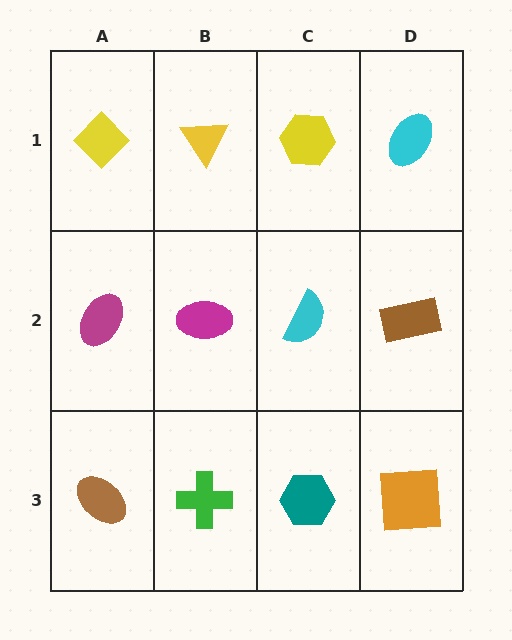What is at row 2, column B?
A magenta ellipse.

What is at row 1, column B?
A yellow triangle.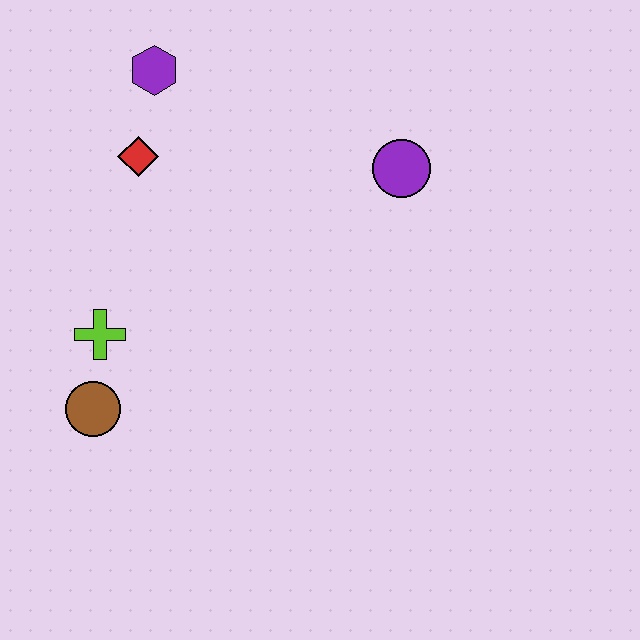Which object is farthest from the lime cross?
The purple circle is farthest from the lime cross.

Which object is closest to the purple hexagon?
The red diamond is closest to the purple hexagon.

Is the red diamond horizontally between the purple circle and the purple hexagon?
No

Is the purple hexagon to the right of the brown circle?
Yes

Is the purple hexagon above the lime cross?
Yes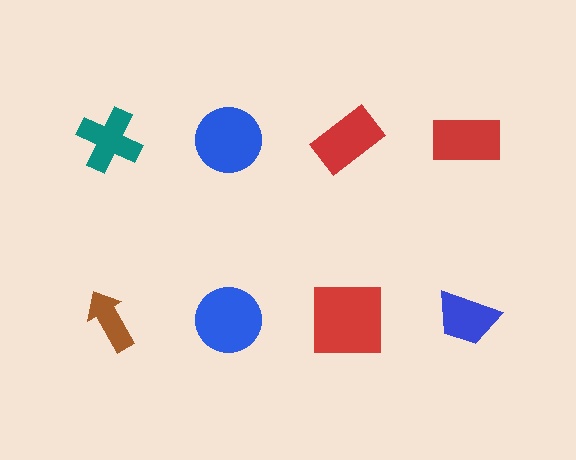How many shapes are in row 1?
4 shapes.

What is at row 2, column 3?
A red square.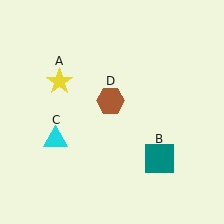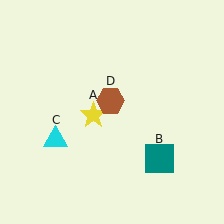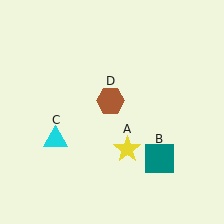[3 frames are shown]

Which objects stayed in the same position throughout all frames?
Teal square (object B) and cyan triangle (object C) and brown hexagon (object D) remained stationary.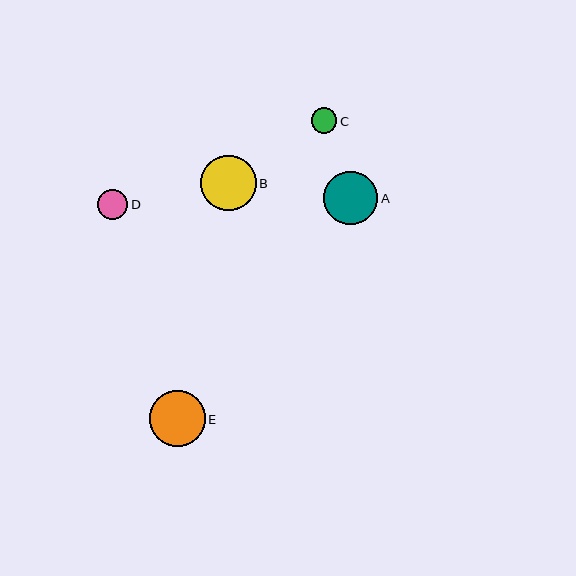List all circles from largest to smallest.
From largest to smallest: E, B, A, D, C.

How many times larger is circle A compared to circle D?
Circle A is approximately 1.8 times the size of circle D.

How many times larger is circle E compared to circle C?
Circle E is approximately 2.2 times the size of circle C.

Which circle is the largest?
Circle E is the largest with a size of approximately 56 pixels.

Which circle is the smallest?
Circle C is the smallest with a size of approximately 26 pixels.